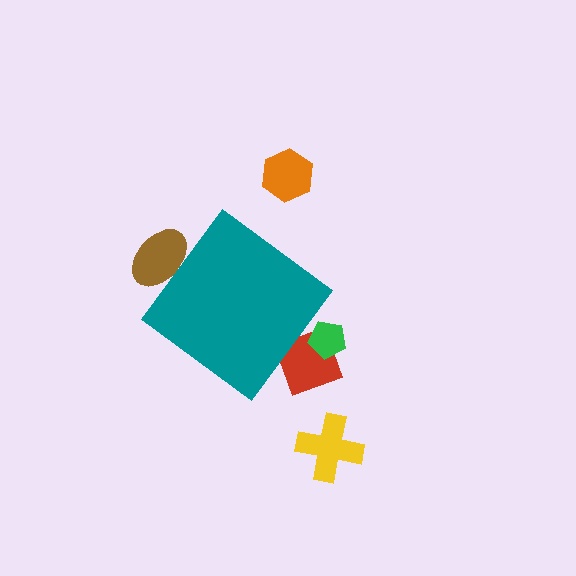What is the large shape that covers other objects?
A teal diamond.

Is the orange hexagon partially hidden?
No, the orange hexagon is fully visible.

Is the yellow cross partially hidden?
No, the yellow cross is fully visible.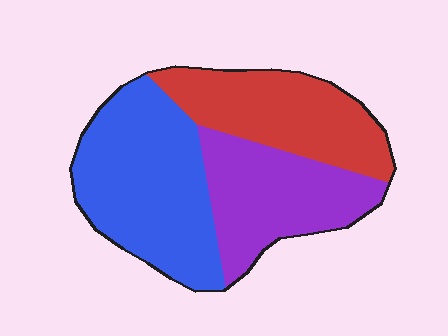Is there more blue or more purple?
Blue.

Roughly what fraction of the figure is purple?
Purple takes up about one third (1/3) of the figure.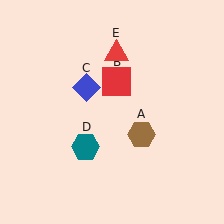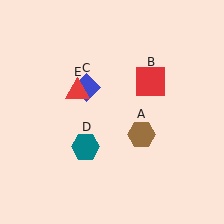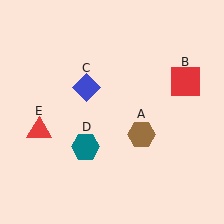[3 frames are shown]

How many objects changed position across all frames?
2 objects changed position: red square (object B), red triangle (object E).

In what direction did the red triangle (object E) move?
The red triangle (object E) moved down and to the left.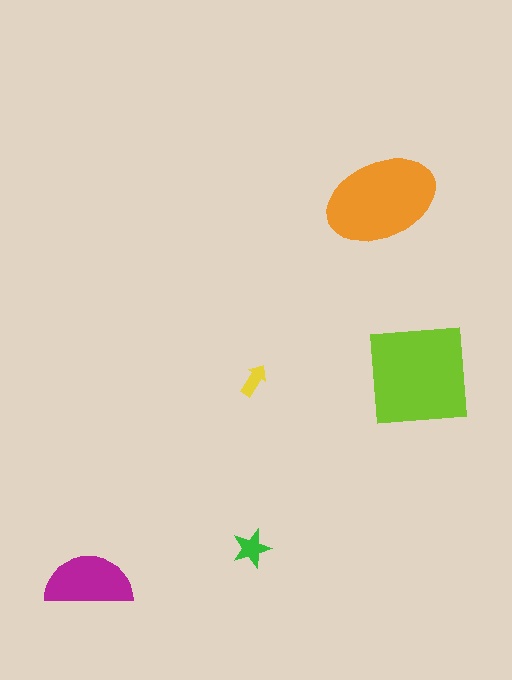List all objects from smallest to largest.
The yellow arrow, the green star, the magenta semicircle, the orange ellipse, the lime square.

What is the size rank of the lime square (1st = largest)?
1st.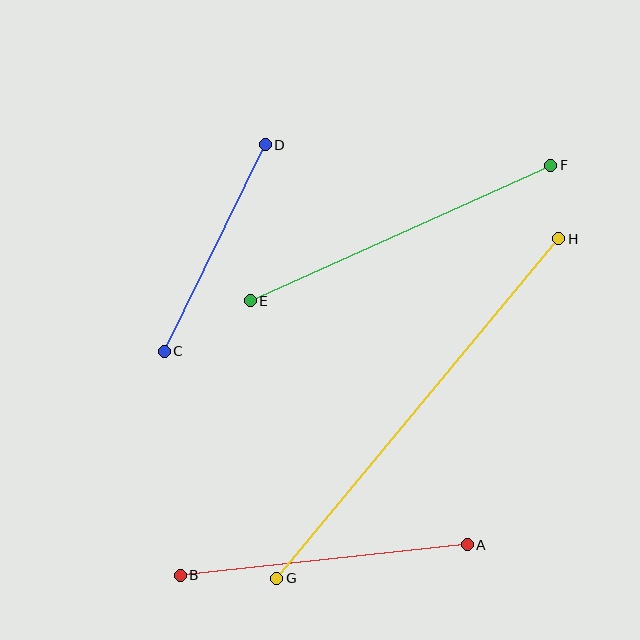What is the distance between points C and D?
The distance is approximately 230 pixels.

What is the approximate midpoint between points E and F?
The midpoint is at approximately (400, 233) pixels.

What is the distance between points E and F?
The distance is approximately 330 pixels.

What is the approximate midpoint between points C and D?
The midpoint is at approximately (215, 248) pixels.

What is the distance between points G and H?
The distance is approximately 441 pixels.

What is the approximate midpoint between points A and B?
The midpoint is at approximately (324, 560) pixels.